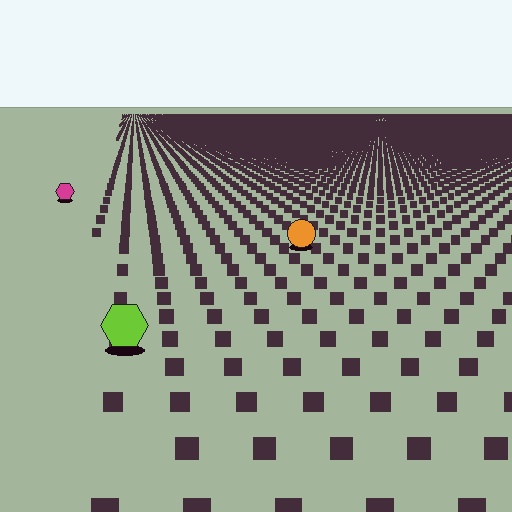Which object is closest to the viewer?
The lime hexagon is closest. The texture marks near it are larger and more spread out.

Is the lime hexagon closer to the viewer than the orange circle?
Yes. The lime hexagon is closer — you can tell from the texture gradient: the ground texture is coarser near it.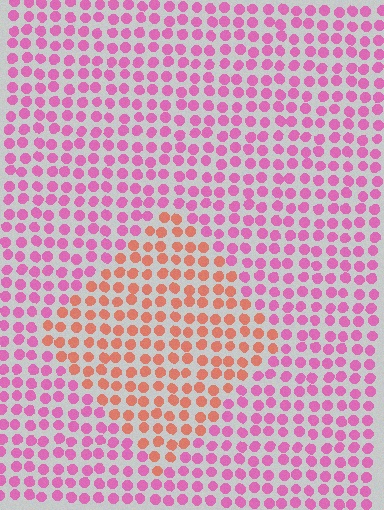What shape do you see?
I see a diamond.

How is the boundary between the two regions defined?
The boundary is defined purely by a slight shift in hue (about 49 degrees). Spacing, size, and orientation are identical on both sides.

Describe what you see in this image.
The image is filled with small pink elements in a uniform arrangement. A diamond-shaped region is visible where the elements are tinted to a slightly different hue, forming a subtle color boundary.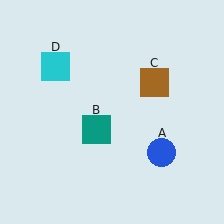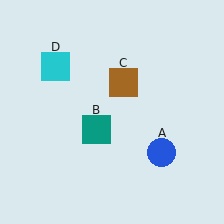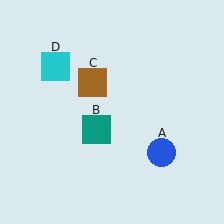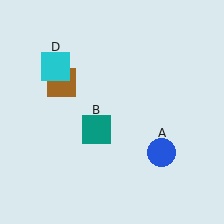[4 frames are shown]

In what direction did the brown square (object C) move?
The brown square (object C) moved left.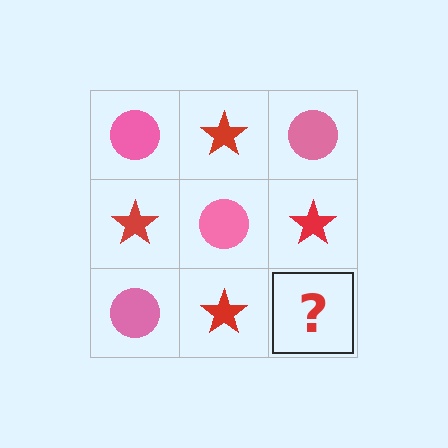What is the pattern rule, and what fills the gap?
The rule is that it alternates pink circle and red star in a checkerboard pattern. The gap should be filled with a pink circle.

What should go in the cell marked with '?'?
The missing cell should contain a pink circle.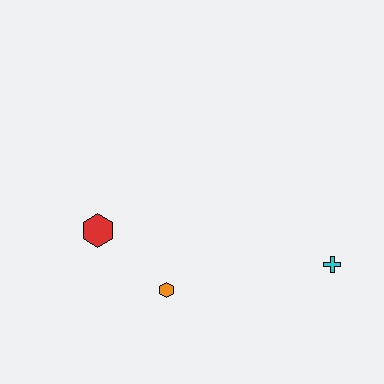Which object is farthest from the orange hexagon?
The cyan cross is farthest from the orange hexagon.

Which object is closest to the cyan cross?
The orange hexagon is closest to the cyan cross.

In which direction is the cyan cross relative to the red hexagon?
The cyan cross is to the right of the red hexagon.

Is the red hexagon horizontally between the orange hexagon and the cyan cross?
No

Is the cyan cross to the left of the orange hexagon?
No